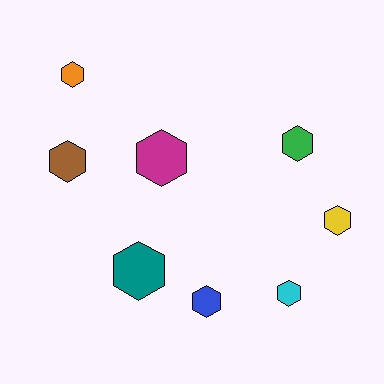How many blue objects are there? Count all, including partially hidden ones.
There is 1 blue object.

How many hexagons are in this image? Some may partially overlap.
There are 8 hexagons.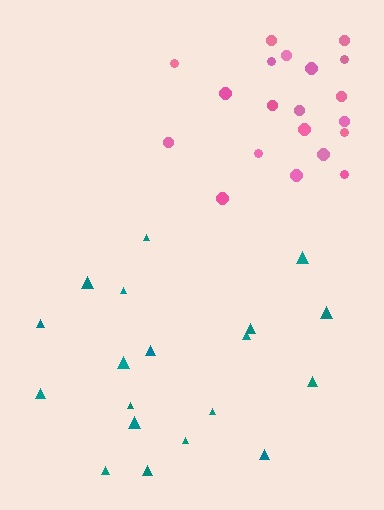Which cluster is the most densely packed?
Pink.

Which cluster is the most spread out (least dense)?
Teal.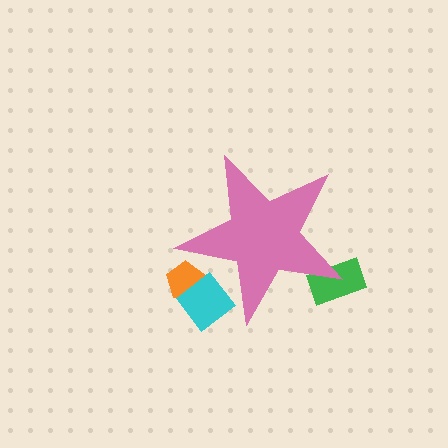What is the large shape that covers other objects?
A pink star.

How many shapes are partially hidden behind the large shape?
3 shapes are partially hidden.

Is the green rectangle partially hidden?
Yes, the green rectangle is partially hidden behind the pink star.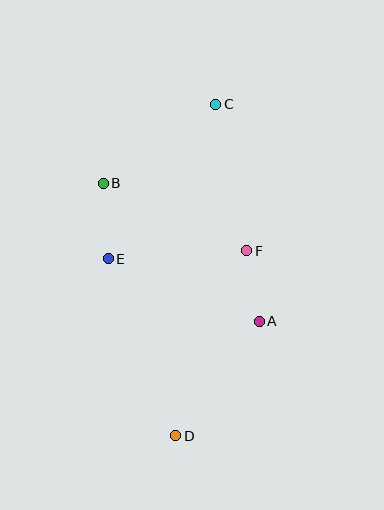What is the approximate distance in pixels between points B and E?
The distance between B and E is approximately 76 pixels.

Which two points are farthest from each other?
Points C and D are farthest from each other.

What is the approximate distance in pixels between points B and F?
The distance between B and F is approximately 158 pixels.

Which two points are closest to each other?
Points A and F are closest to each other.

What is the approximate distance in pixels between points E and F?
The distance between E and F is approximately 138 pixels.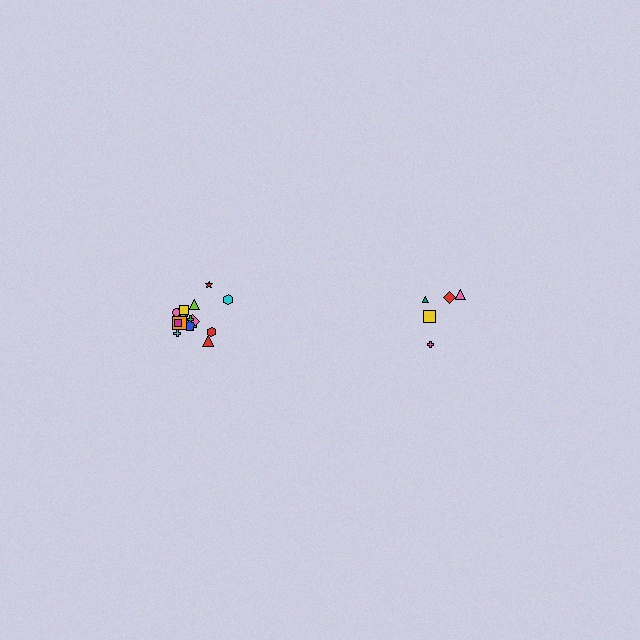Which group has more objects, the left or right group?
The left group.